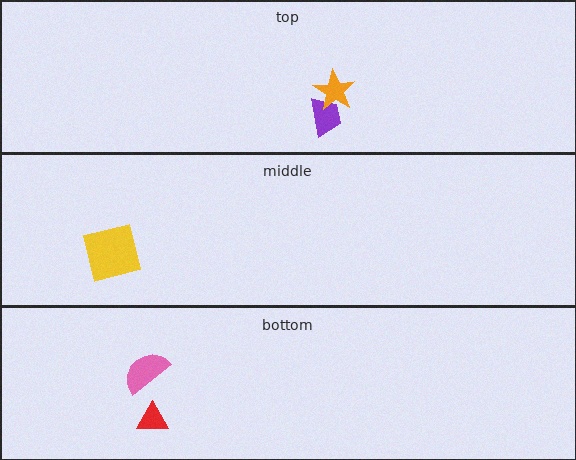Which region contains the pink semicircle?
The bottom region.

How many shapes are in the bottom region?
2.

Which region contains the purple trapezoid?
The top region.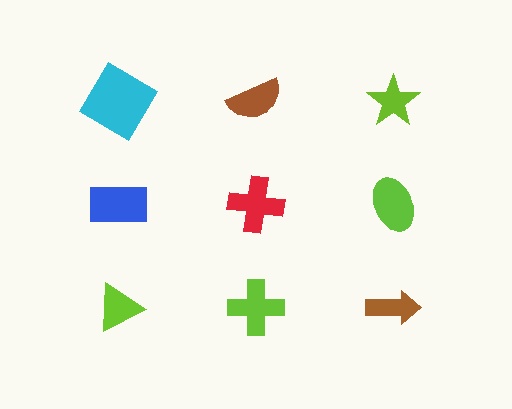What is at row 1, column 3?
A lime star.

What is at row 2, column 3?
A lime ellipse.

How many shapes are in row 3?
3 shapes.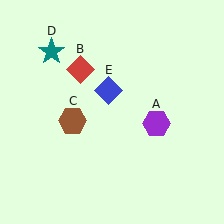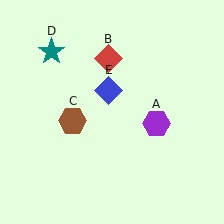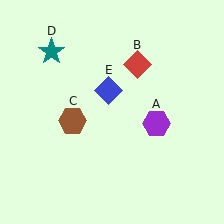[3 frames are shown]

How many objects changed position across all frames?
1 object changed position: red diamond (object B).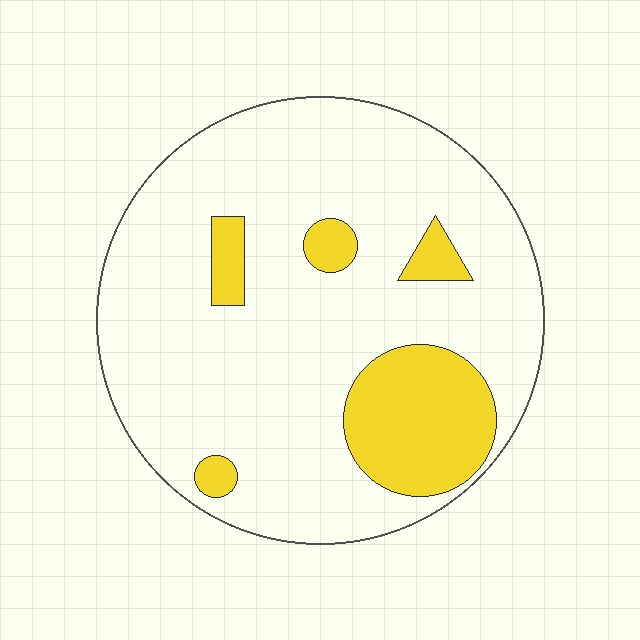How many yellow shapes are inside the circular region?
5.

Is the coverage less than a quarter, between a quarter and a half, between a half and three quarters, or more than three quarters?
Less than a quarter.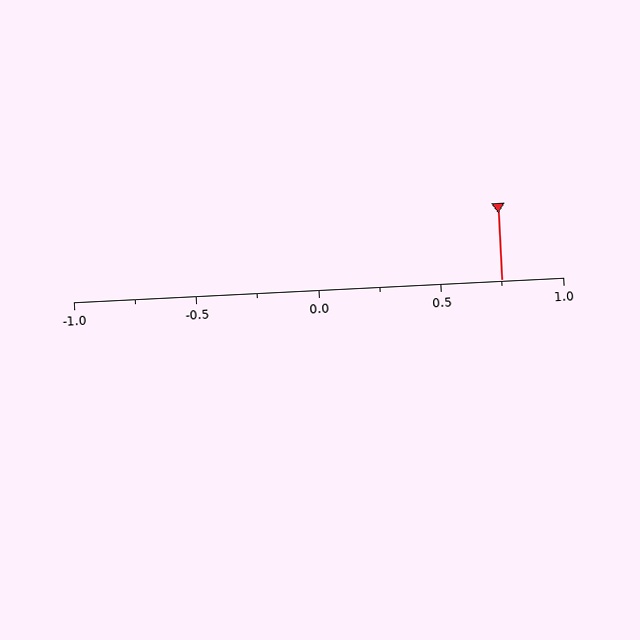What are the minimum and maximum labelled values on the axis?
The axis runs from -1.0 to 1.0.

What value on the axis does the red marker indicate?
The marker indicates approximately 0.75.